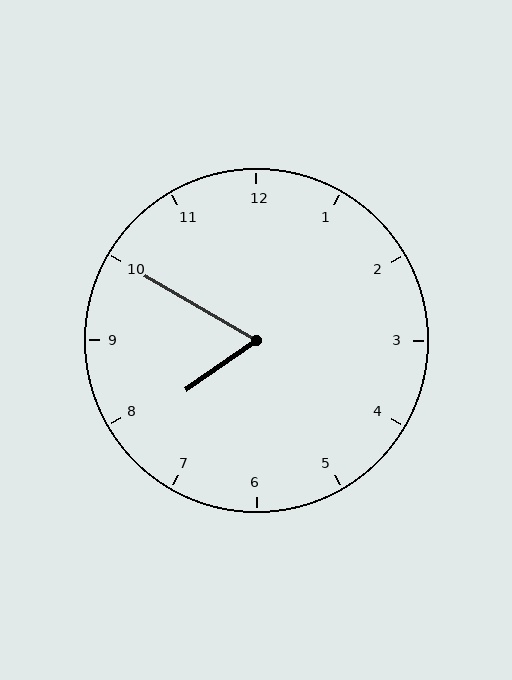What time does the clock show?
7:50.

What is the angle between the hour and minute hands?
Approximately 65 degrees.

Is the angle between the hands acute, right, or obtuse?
It is acute.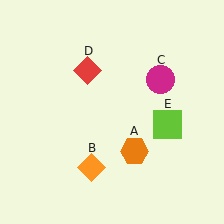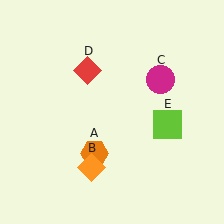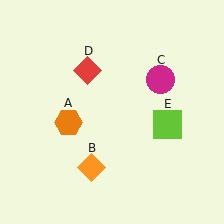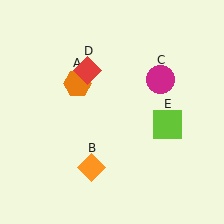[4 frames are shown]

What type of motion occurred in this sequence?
The orange hexagon (object A) rotated clockwise around the center of the scene.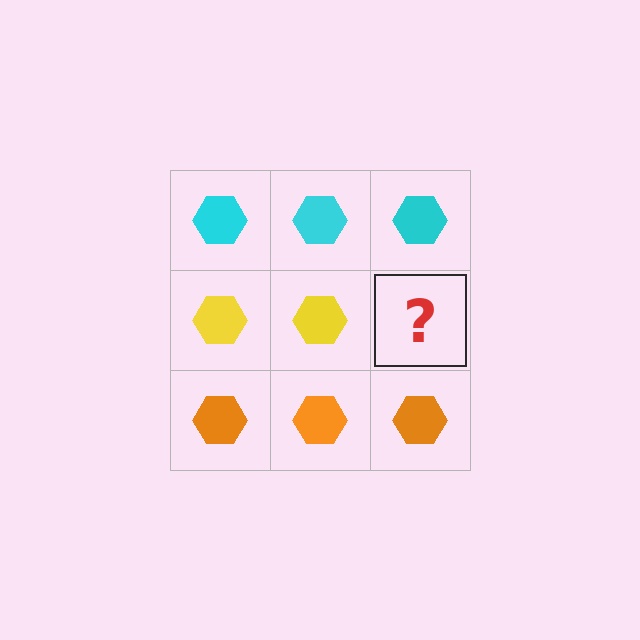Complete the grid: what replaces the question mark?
The question mark should be replaced with a yellow hexagon.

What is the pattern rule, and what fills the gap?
The rule is that each row has a consistent color. The gap should be filled with a yellow hexagon.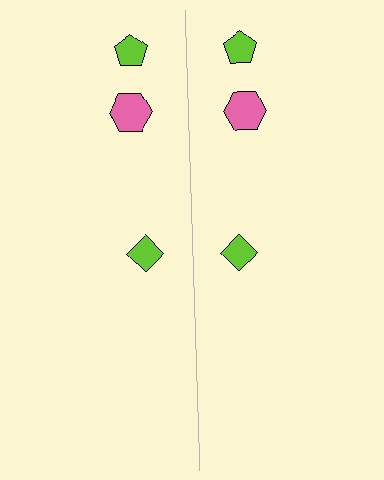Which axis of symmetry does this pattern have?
The pattern has a vertical axis of symmetry running through the center of the image.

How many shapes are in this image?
There are 6 shapes in this image.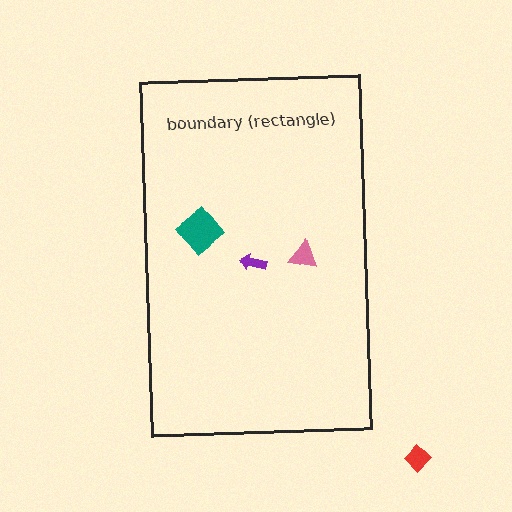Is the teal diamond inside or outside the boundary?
Inside.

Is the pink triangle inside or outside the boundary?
Inside.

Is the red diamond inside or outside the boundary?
Outside.